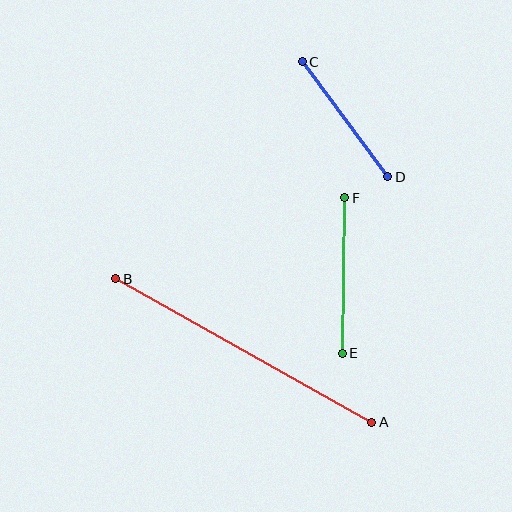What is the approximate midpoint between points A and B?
The midpoint is at approximately (244, 350) pixels.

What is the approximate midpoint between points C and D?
The midpoint is at approximately (345, 119) pixels.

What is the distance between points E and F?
The distance is approximately 155 pixels.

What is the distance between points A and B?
The distance is approximately 293 pixels.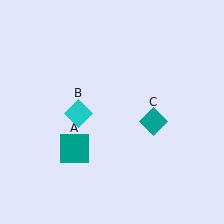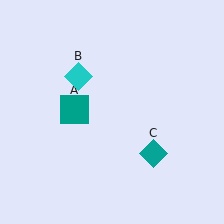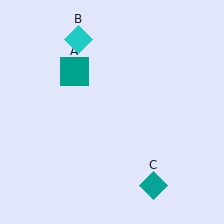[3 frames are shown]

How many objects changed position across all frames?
3 objects changed position: teal square (object A), cyan diamond (object B), teal diamond (object C).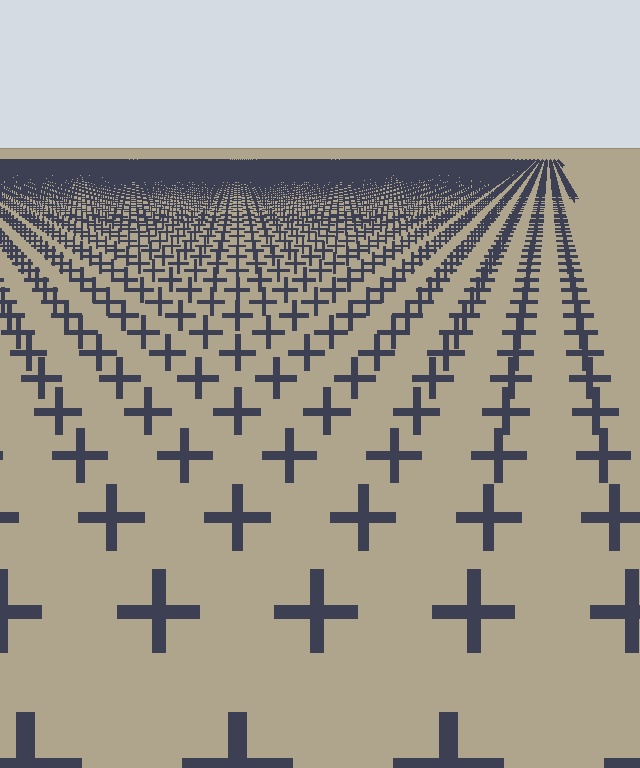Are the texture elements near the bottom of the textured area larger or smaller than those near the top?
Larger. Near the bottom, elements are closer to the viewer and appear at a bigger on-screen size.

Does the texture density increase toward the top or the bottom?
Density increases toward the top.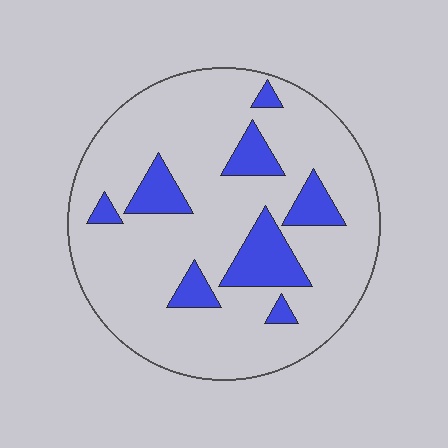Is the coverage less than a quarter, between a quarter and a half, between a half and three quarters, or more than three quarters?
Less than a quarter.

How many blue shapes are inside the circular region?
8.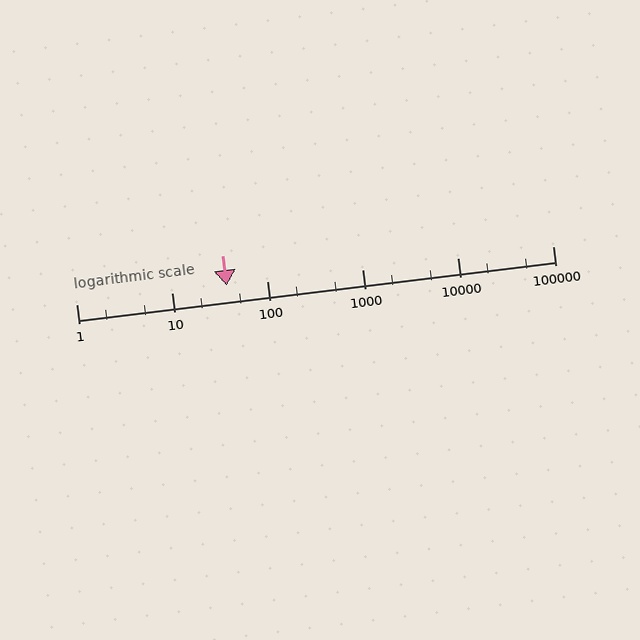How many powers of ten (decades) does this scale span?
The scale spans 5 decades, from 1 to 100000.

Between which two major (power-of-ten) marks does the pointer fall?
The pointer is between 10 and 100.